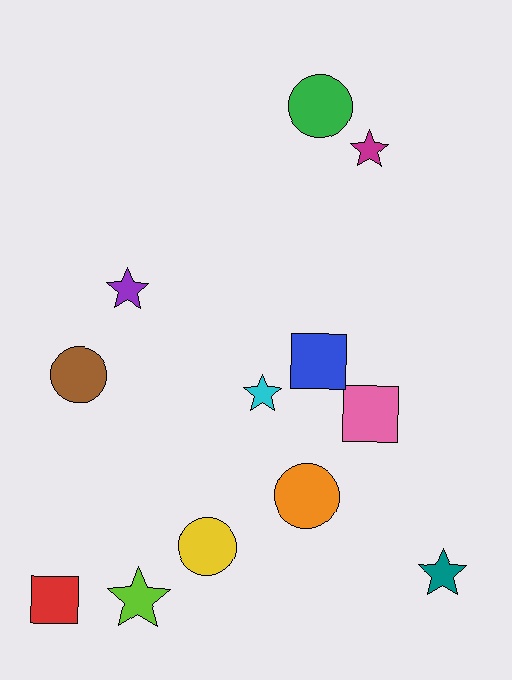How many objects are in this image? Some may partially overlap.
There are 12 objects.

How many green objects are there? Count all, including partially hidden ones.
There is 1 green object.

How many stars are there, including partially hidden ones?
There are 5 stars.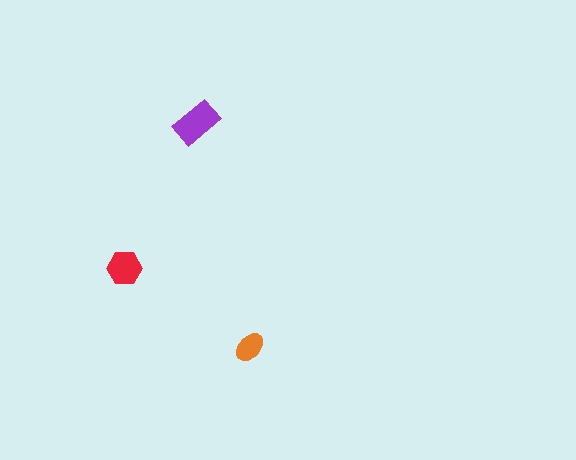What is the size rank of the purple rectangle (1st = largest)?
1st.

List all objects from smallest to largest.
The orange ellipse, the red hexagon, the purple rectangle.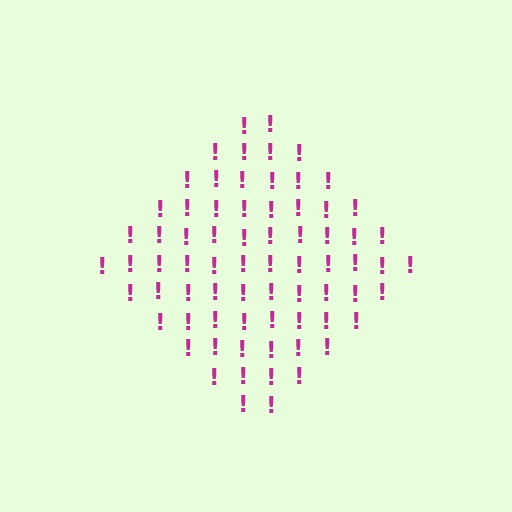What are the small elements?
The small elements are exclamation marks.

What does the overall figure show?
The overall figure shows a diamond.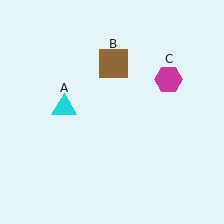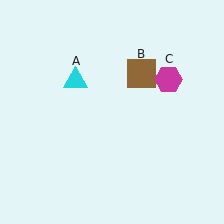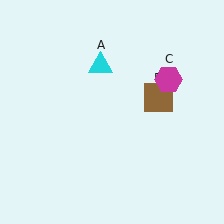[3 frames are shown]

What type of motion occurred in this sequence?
The cyan triangle (object A), brown square (object B) rotated clockwise around the center of the scene.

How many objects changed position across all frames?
2 objects changed position: cyan triangle (object A), brown square (object B).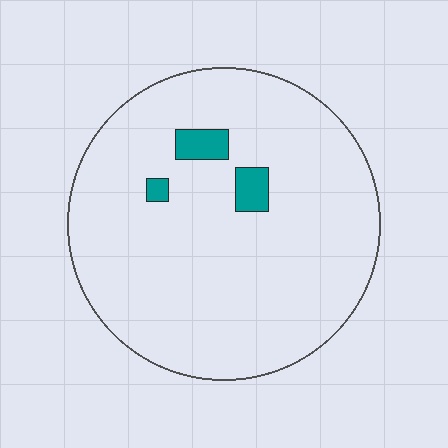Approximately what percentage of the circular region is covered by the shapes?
Approximately 5%.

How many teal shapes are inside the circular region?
3.